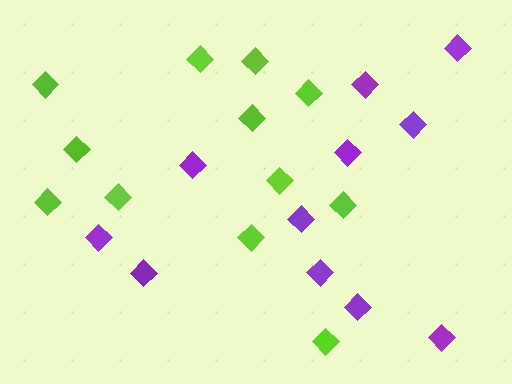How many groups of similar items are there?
There are 2 groups: one group of lime diamonds (12) and one group of purple diamonds (11).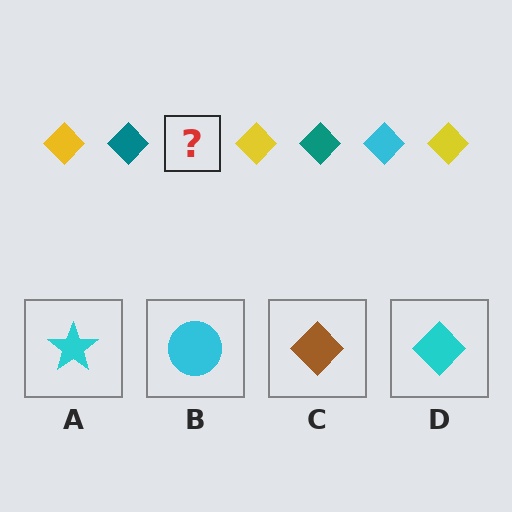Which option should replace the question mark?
Option D.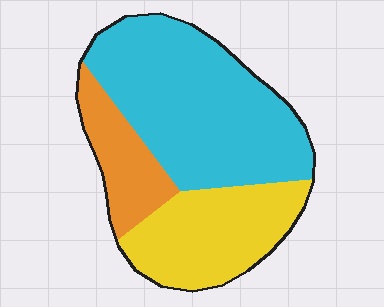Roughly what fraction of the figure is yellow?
Yellow covers roughly 30% of the figure.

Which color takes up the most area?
Cyan, at roughly 55%.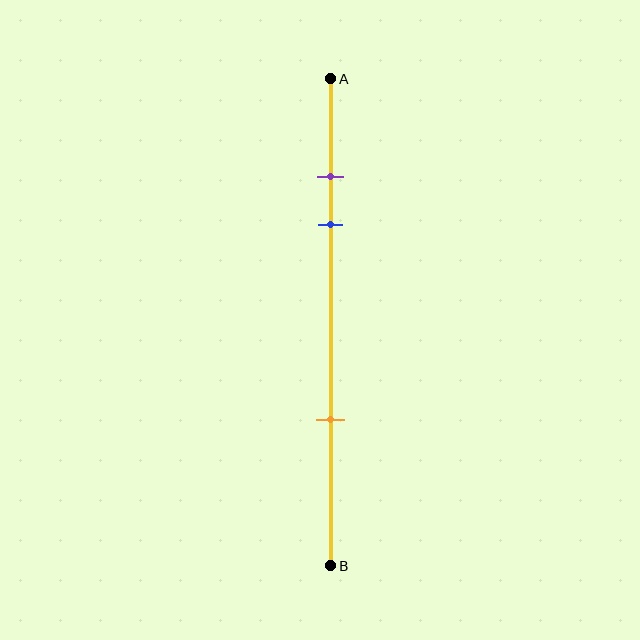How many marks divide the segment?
There are 3 marks dividing the segment.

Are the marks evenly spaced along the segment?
No, the marks are not evenly spaced.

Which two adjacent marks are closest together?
The purple and blue marks are the closest adjacent pair.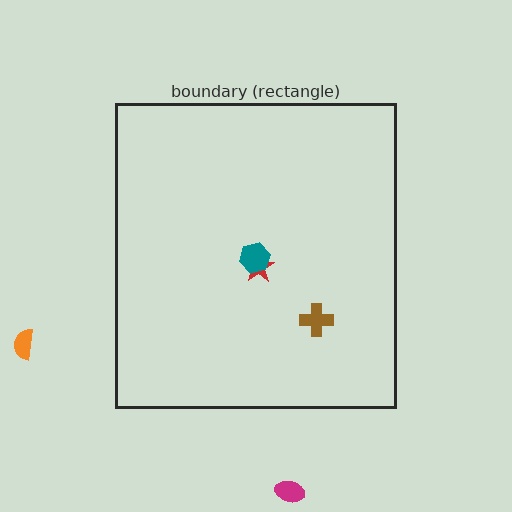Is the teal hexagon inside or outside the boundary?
Inside.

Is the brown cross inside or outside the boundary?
Inside.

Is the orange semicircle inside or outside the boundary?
Outside.